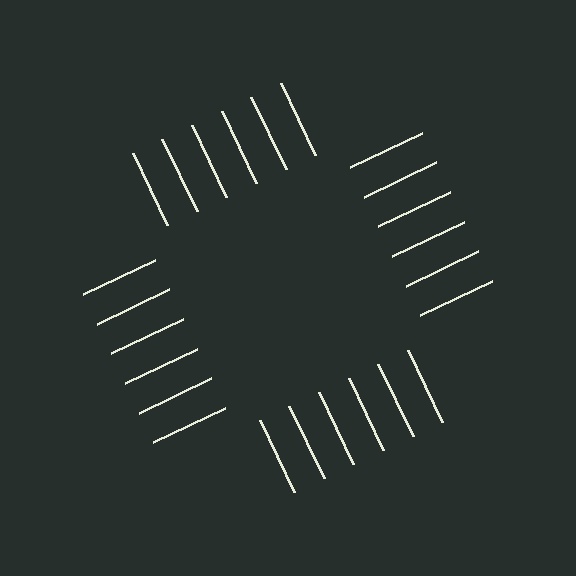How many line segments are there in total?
24 — 6 along each of the 4 edges.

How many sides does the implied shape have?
4 sides — the line-ends trace a square.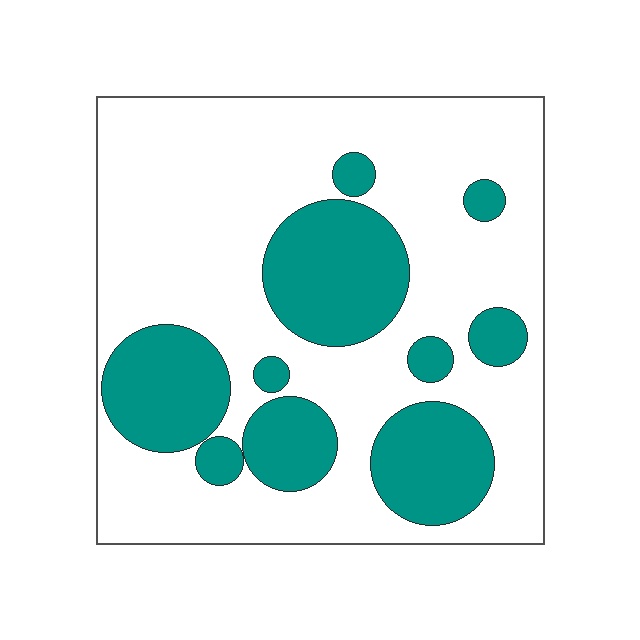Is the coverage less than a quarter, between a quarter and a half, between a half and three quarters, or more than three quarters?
Between a quarter and a half.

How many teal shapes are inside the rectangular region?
10.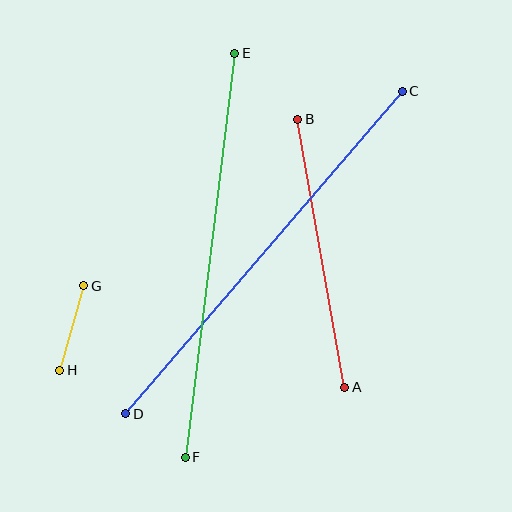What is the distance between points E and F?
The distance is approximately 407 pixels.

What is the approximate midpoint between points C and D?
The midpoint is at approximately (264, 252) pixels.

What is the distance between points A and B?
The distance is approximately 272 pixels.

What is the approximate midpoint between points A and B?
The midpoint is at approximately (321, 253) pixels.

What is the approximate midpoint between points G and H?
The midpoint is at approximately (72, 328) pixels.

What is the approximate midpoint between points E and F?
The midpoint is at approximately (210, 255) pixels.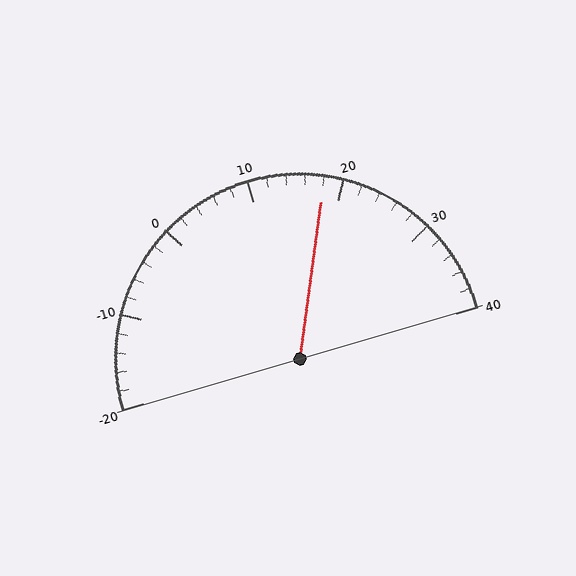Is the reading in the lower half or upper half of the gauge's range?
The reading is in the upper half of the range (-20 to 40).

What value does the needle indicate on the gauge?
The needle indicates approximately 18.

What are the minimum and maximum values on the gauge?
The gauge ranges from -20 to 40.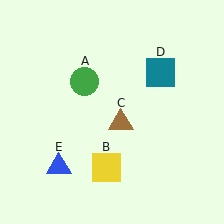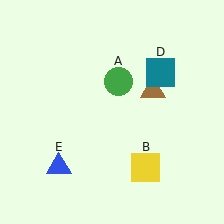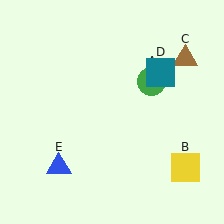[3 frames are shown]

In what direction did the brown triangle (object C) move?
The brown triangle (object C) moved up and to the right.